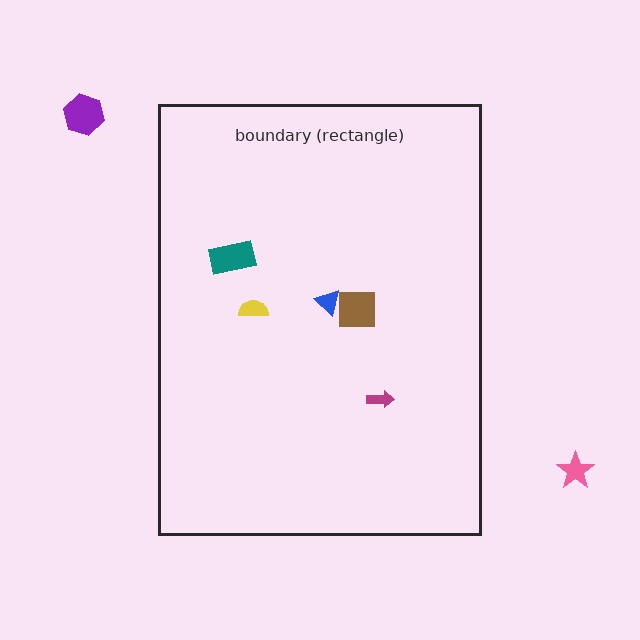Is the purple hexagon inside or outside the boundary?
Outside.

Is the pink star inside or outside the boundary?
Outside.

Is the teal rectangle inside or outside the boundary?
Inside.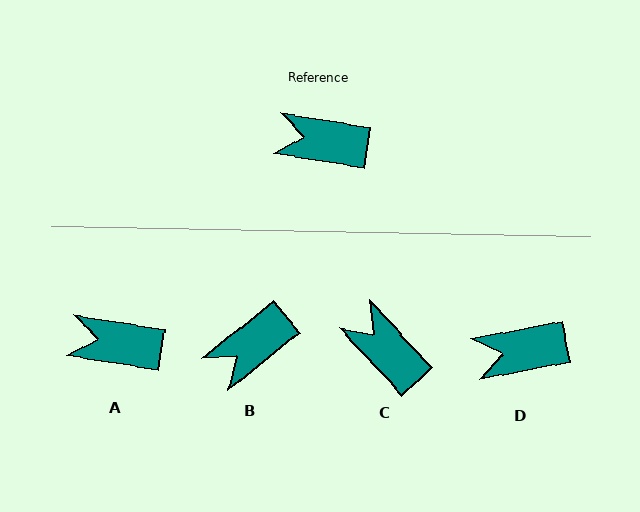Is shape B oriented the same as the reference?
No, it is off by about 48 degrees.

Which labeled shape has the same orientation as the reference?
A.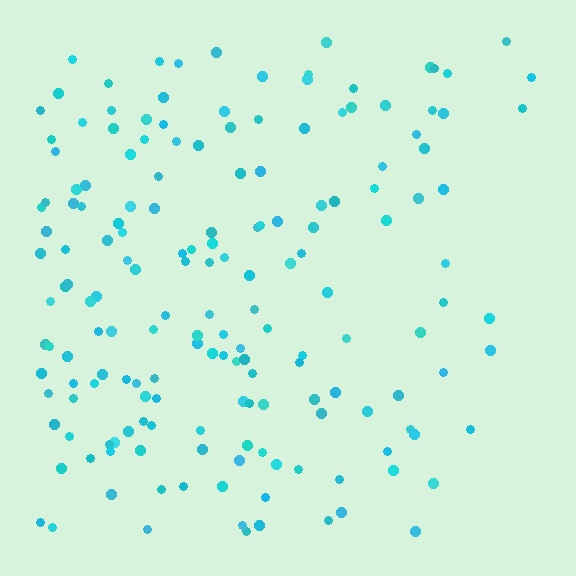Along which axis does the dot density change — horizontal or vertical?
Horizontal.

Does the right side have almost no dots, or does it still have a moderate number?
Still a moderate number, just noticeably fewer than the left.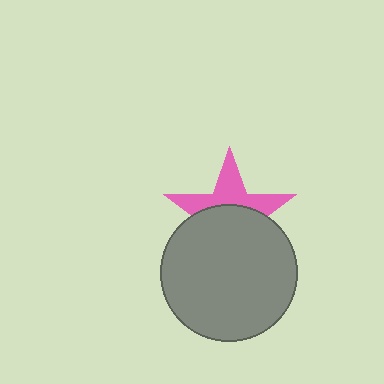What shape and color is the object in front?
The object in front is a gray circle.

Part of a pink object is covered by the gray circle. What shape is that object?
It is a star.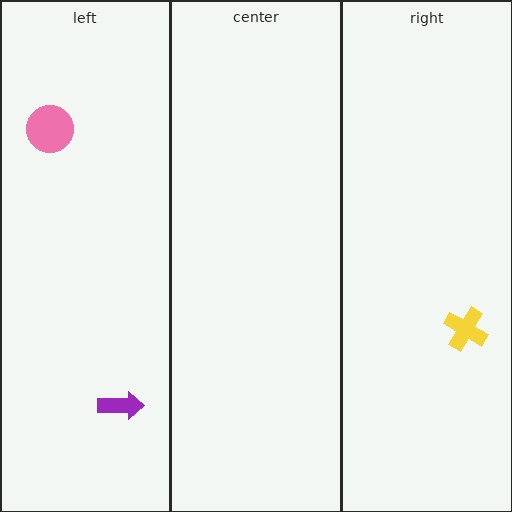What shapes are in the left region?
The pink circle, the purple arrow.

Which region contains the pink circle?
The left region.